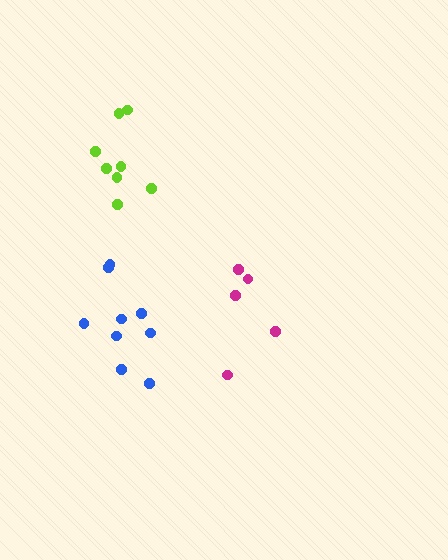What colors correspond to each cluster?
The clusters are colored: magenta, lime, blue.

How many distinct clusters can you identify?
There are 3 distinct clusters.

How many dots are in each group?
Group 1: 5 dots, Group 2: 8 dots, Group 3: 9 dots (22 total).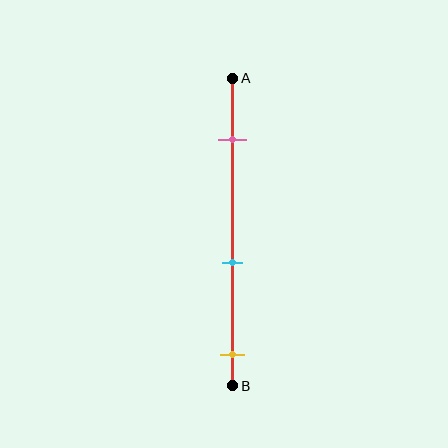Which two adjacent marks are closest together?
The cyan and yellow marks are the closest adjacent pair.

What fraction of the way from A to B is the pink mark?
The pink mark is approximately 20% (0.2) of the way from A to B.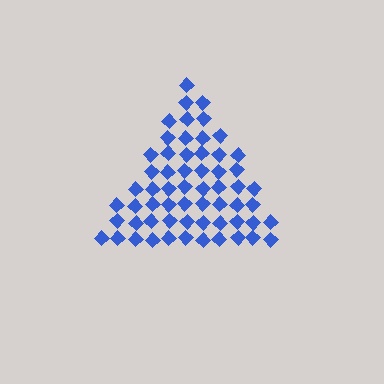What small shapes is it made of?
It is made of small diamonds.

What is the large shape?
The large shape is a triangle.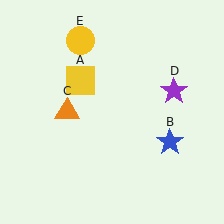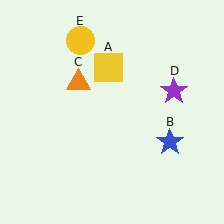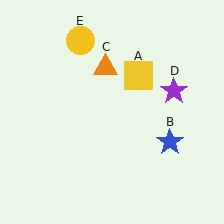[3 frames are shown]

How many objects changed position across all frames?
2 objects changed position: yellow square (object A), orange triangle (object C).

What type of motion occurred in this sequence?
The yellow square (object A), orange triangle (object C) rotated clockwise around the center of the scene.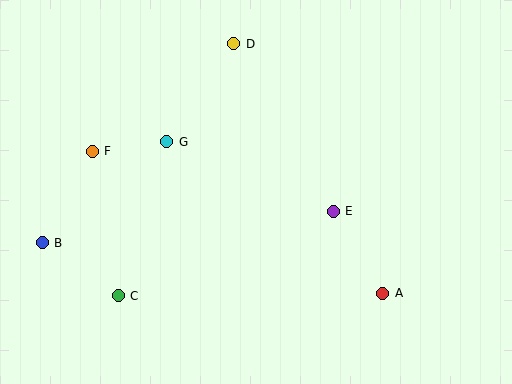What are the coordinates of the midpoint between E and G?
The midpoint between E and G is at (250, 177).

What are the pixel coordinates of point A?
Point A is at (383, 293).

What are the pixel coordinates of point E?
Point E is at (333, 211).